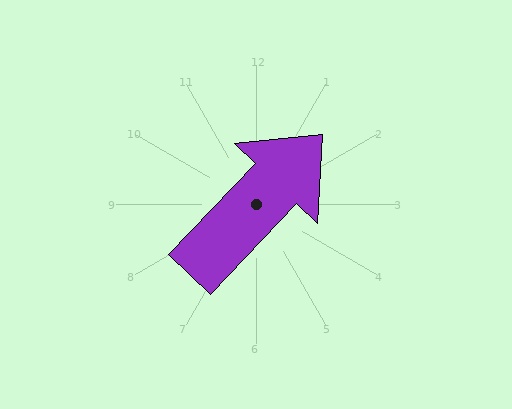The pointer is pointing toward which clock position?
Roughly 1 o'clock.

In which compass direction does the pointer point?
Northeast.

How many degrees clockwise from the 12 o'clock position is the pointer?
Approximately 44 degrees.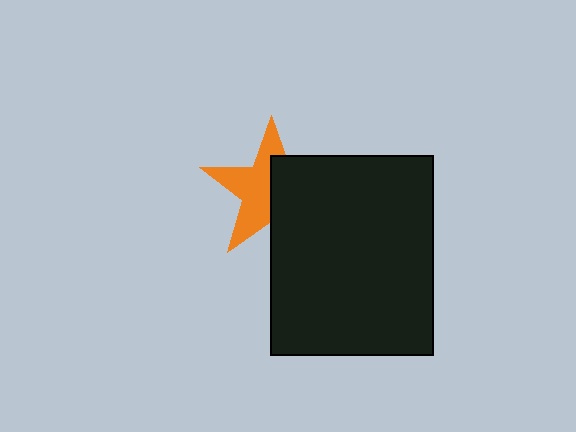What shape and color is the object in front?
The object in front is a black rectangle.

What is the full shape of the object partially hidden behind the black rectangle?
The partially hidden object is an orange star.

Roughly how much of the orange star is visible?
About half of it is visible (roughly 52%).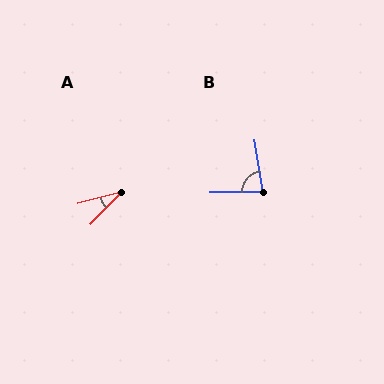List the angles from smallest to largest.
A (31°), B (81°).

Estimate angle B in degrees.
Approximately 81 degrees.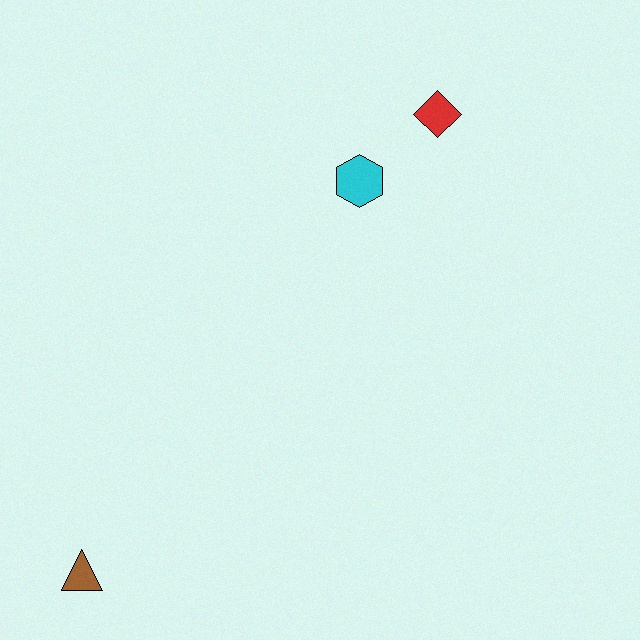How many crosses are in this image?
There are no crosses.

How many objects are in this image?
There are 3 objects.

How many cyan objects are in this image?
There is 1 cyan object.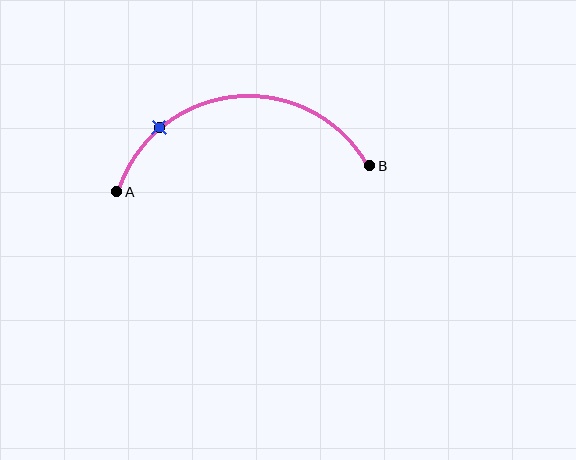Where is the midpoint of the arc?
The arc midpoint is the point on the curve farthest from the straight line joining A and B. It sits above that line.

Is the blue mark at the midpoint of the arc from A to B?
No. The blue mark lies on the arc but is closer to endpoint A. The arc midpoint would be at the point on the curve equidistant along the arc from both A and B.